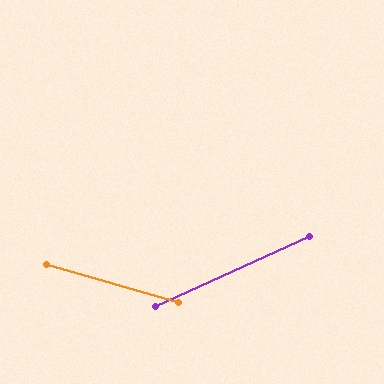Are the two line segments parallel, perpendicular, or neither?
Neither parallel nor perpendicular — they differ by about 40°.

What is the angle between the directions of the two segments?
Approximately 40 degrees.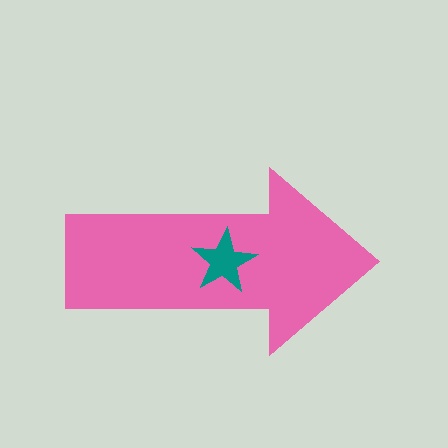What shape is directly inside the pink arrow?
The teal star.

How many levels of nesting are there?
2.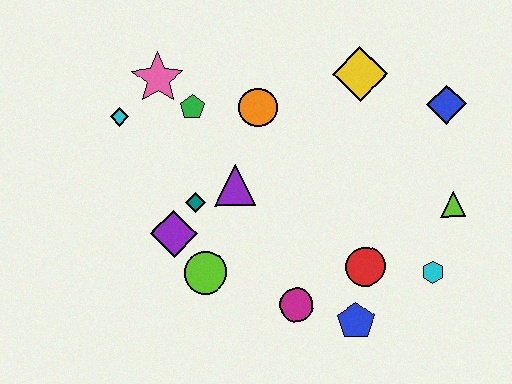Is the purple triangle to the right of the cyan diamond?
Yes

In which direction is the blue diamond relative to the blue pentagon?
The blue diamond is above the blue pentagon.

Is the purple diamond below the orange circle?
Yes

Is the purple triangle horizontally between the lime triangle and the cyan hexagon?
No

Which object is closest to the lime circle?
The purple diamond is closest to the lime circle.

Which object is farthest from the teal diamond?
The blue diamond is farthest from the teal diamond.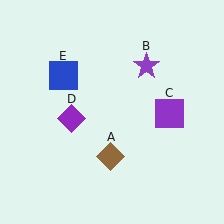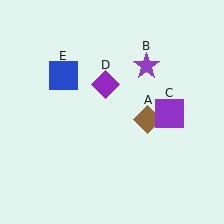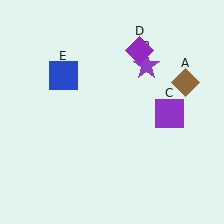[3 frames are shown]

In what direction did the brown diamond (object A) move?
The brown diamond (object A) moved up and to the right.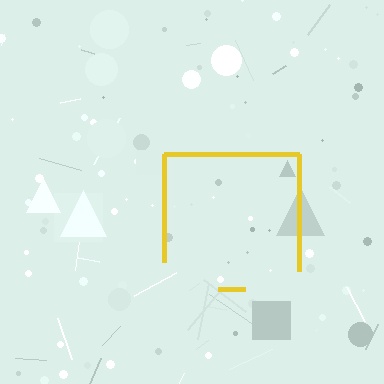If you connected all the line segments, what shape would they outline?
They would outline a square.